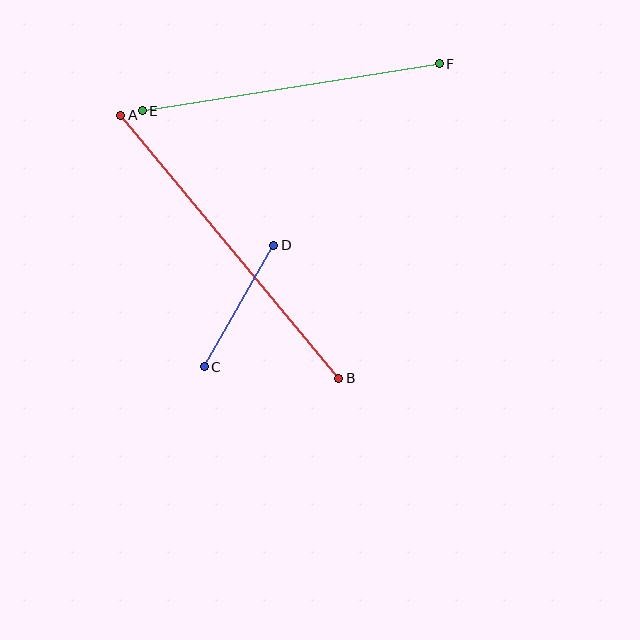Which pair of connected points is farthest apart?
Points A and B are farthest apart.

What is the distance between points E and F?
The distance is approximately 301 pixels.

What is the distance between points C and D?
The distance is approximately 140 pixels.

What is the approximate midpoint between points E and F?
The midpoint is at approximately (291, 87) pixels.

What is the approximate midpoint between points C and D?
The midpoint is at approximately (239, 306) pixels.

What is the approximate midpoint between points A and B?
The midpoint is at approximately (230, 247) pixels.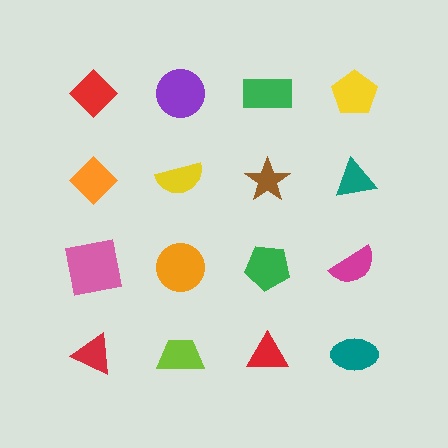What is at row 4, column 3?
A red triangle.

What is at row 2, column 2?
A yellow semicircle.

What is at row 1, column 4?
A yellow pentagon.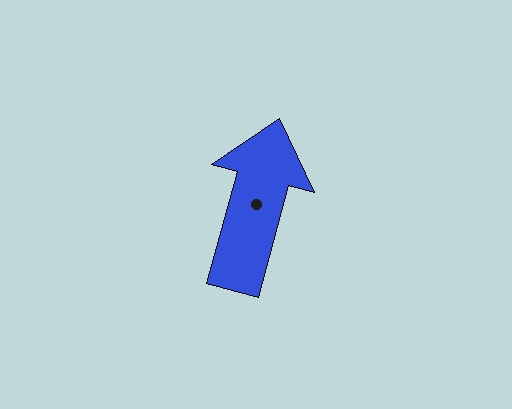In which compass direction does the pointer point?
North.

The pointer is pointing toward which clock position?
Roughly 12 o'clock.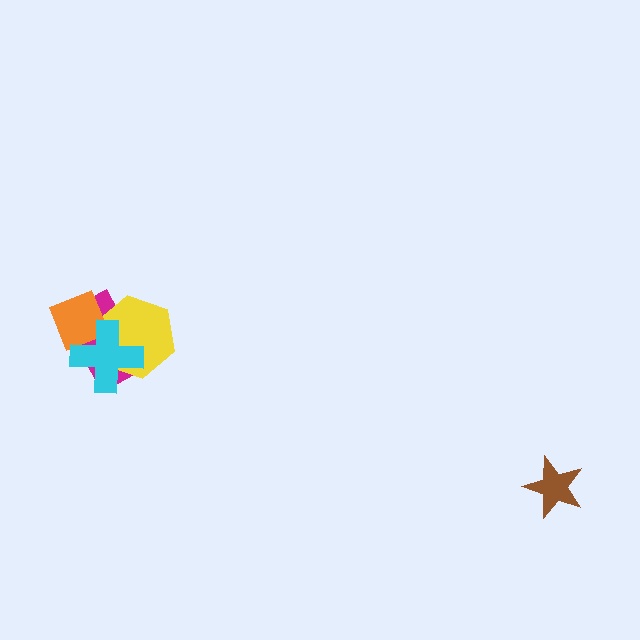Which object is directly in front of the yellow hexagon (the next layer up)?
The orange diamond is directly in front of the yellow hexagon.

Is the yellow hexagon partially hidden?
Yes, it is partially covered by another shape.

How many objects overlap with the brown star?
0 objects overlap with the brown star.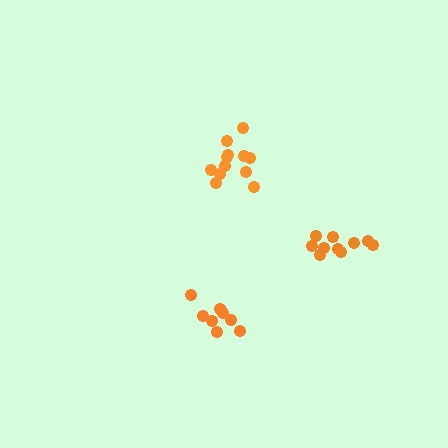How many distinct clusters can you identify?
There are 3 distinct clusters.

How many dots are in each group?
Group 1: 10 dots, Group 2: 9 dots, Group 3: 12 dots (31 total).